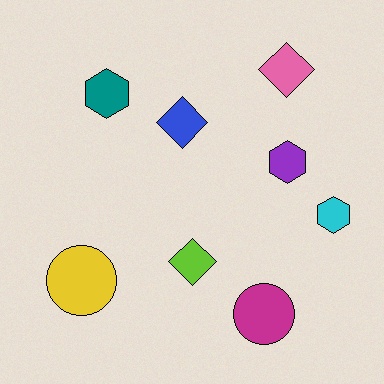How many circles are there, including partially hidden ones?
There are 2 circles.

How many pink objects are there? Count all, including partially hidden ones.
There is 1 pink object.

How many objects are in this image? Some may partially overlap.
There are 8 objects.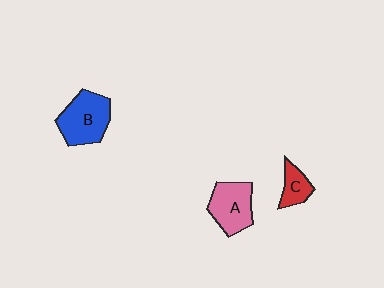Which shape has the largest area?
Shape B (blue).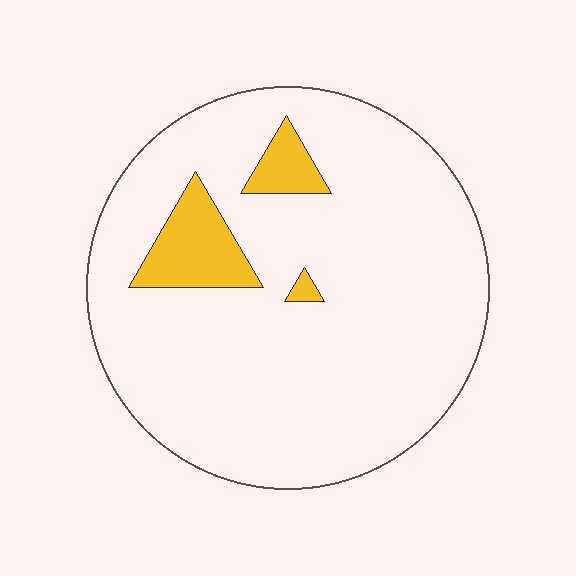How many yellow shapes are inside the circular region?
3.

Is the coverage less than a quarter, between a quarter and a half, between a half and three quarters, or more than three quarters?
Less than a quarter.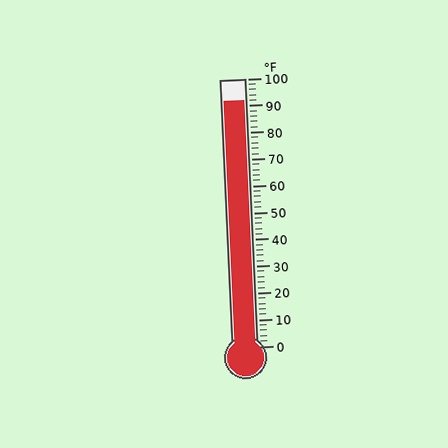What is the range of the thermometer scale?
The thermometer scale ranges from 0°F to 100°F.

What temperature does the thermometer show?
The thermometer shows approximately 92°F.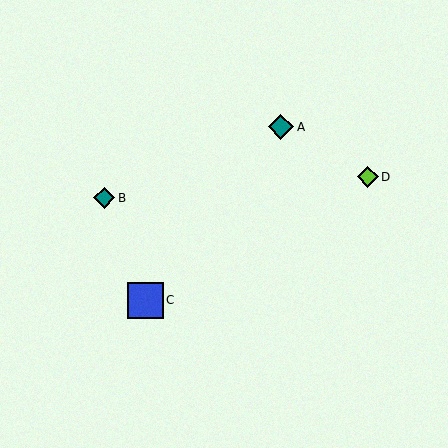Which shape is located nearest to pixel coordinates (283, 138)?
The teal diamond (labeled A) at (281, 127) is nearest to that location.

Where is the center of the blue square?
The center of the blue square is at (145, 300).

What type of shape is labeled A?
Shape A is a teal diamond.